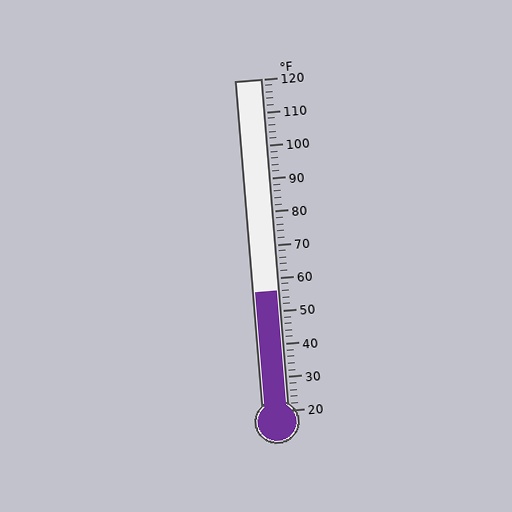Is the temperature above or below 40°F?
The temperature is above 40°F.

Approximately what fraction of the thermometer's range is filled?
The thermometer is filled to approximately 35% of its range.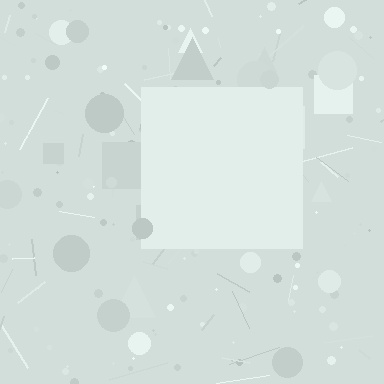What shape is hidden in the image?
A square is hidden in the image.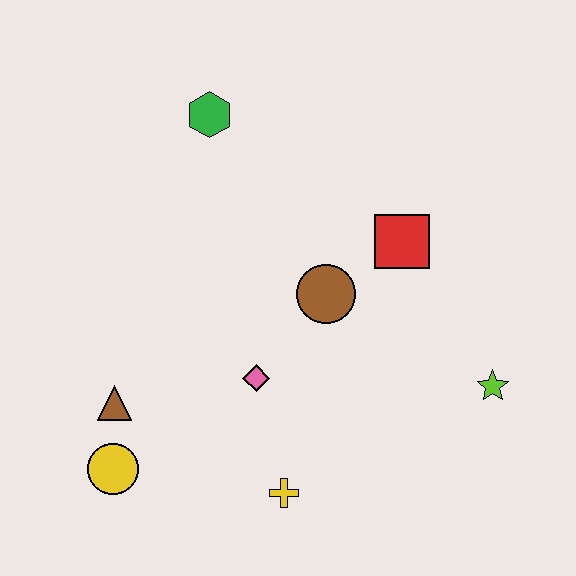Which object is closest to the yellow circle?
The brown triangle is closest to the yellow circle.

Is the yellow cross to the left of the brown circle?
Yes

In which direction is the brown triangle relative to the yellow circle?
The brown triangle is above the yellow circle.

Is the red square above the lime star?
Yes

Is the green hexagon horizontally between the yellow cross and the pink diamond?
No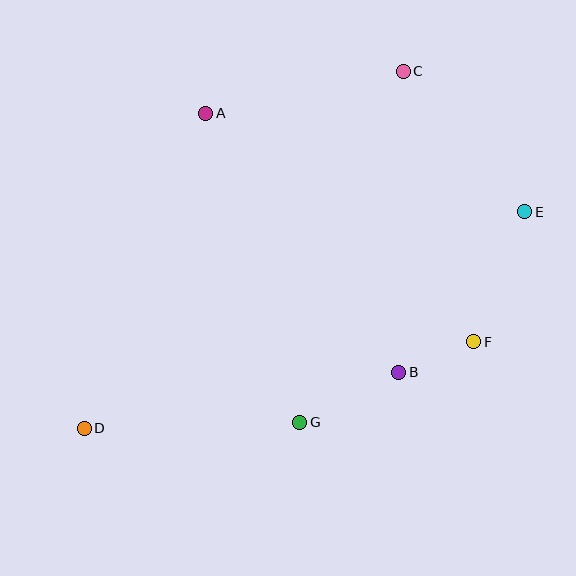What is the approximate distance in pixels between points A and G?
The distance between A and G is approximately 323 pixels.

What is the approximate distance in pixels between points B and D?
The distance between B and D is approximately 320 pixels.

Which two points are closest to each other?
Points B and F are closest to each other.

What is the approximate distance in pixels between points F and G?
The distance between F and G is approximately 192 pixels.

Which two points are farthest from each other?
Points D and E are farthest from each other.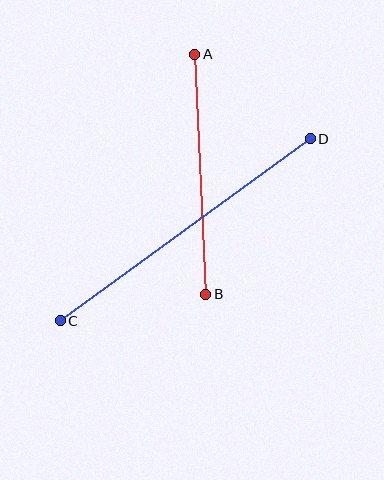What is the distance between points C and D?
The distance is approximately 309 pixels.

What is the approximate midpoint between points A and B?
The midpoint is at approximately (200, 174) pixels.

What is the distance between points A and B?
The distance is approximately 240 pixels.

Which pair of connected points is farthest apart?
Points C and D are farthest apart.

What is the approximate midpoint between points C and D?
The midpoint is at approximately (185, 230) pixels.